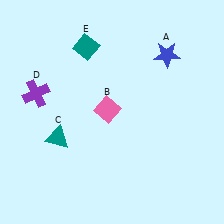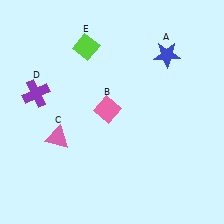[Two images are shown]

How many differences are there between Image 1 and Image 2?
There are 2 differences between the two images.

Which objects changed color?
C changed from teal to pink. E changed from teal to lime.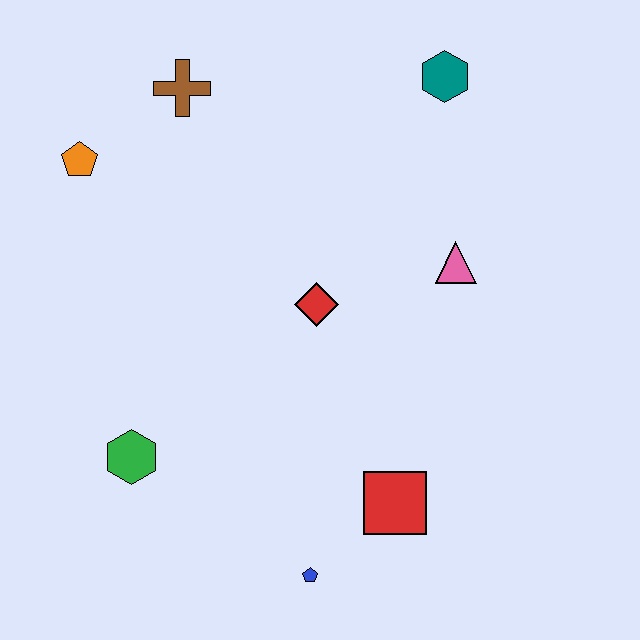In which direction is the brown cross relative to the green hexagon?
The brown cross is above the green hexagon.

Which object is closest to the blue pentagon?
The red square is closest to the blue pentagon.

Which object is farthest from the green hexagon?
The teal hexagon is farthest from the green hexagon.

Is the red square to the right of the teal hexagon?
No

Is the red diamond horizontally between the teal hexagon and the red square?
No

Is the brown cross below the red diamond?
No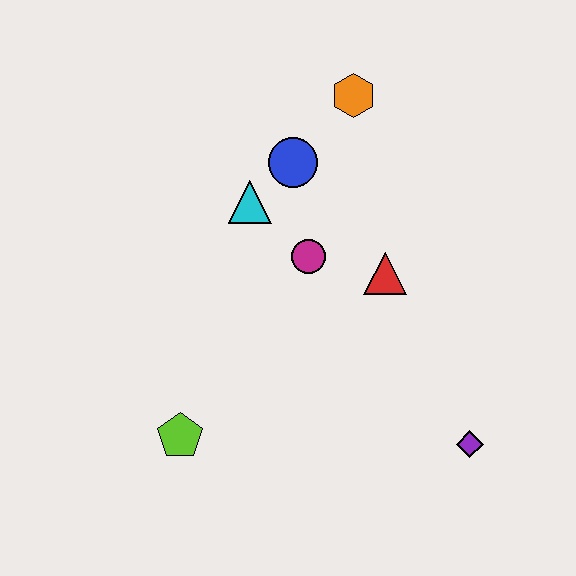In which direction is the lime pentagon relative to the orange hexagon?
The lime pentagon is below the orange hexagon.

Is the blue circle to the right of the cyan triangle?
Yes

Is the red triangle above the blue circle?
No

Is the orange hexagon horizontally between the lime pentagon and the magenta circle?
No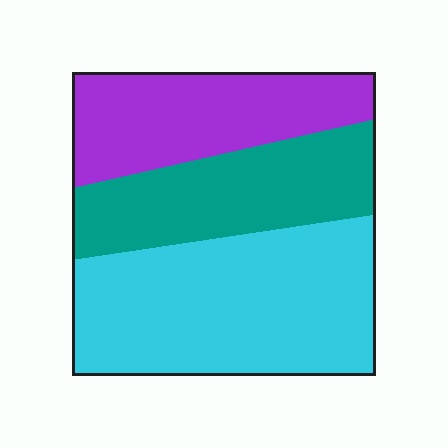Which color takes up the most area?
Cyan, at roughly 45%.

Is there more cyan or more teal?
Cyan.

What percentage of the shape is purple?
Purple takes up about one quarter (1/4) of the shape.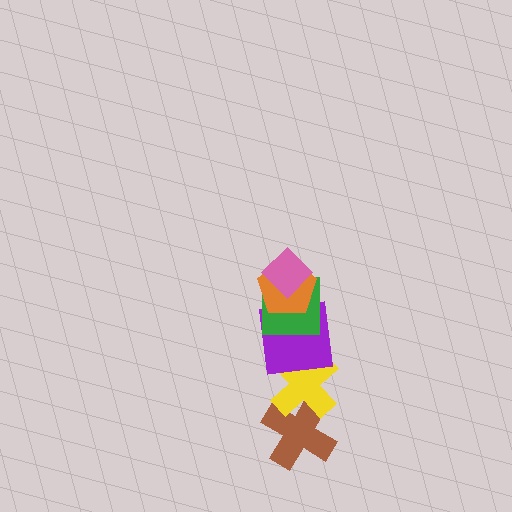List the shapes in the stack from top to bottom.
From top to bottom: the pink diamond, the orange pentagon, the green square, the purple square, the yellow cross, the brown cross.